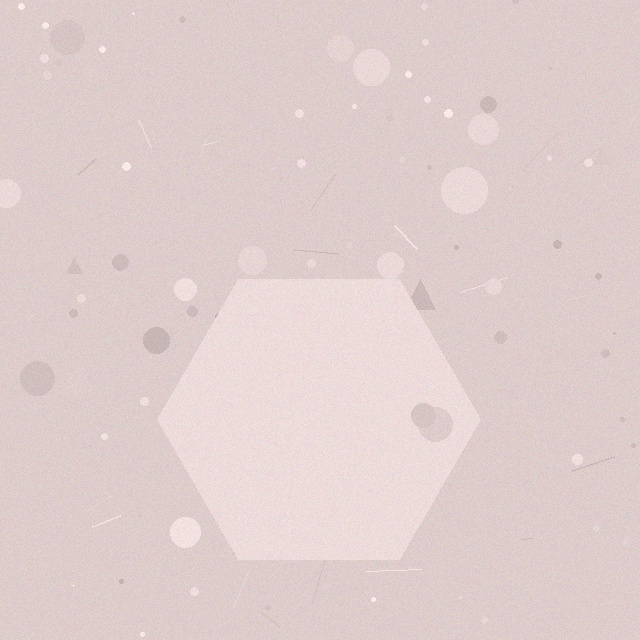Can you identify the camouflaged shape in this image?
The camouflaged shape is a hexagon.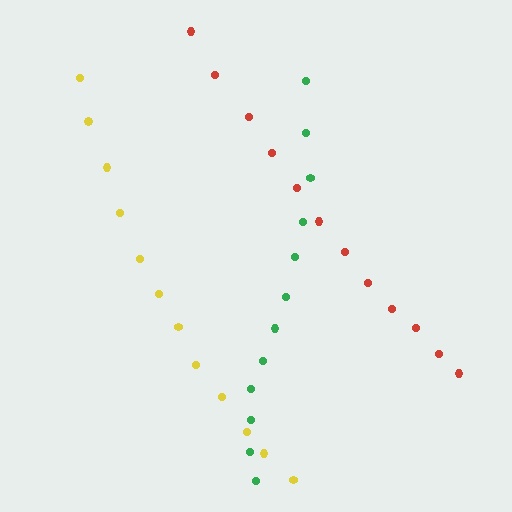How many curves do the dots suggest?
There are 3 distinct paths.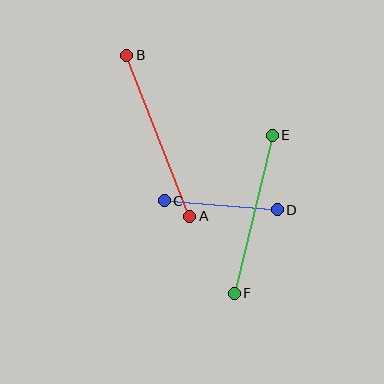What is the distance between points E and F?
The distance is approximately 162 pixels.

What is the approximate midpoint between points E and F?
The midpoint is at approximately (253, 214) pixels.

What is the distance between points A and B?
The distance is approximately 173 pixels.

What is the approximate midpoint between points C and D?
The midpoint is at approximately (221, 205) pixels.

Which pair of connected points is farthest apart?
Points A and B are farthest apart.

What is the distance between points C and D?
The distance is approximately 113 pixels.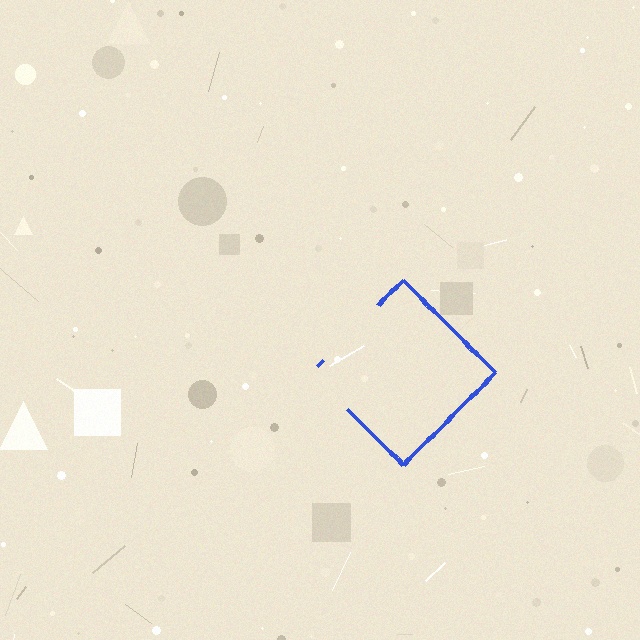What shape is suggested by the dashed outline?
The dashed outline suggests a diamond.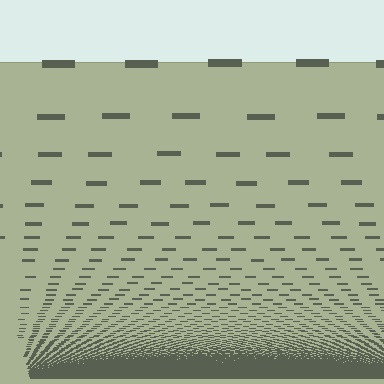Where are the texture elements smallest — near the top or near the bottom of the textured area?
Near the bottom.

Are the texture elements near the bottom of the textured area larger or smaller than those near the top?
Smaller. The gradient is inverted — elements near the bottom are smaller and denser.